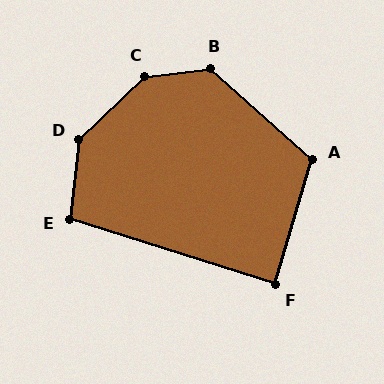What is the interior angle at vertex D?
Approximately 140 degrees (obtuse).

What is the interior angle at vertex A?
Approximately 115 degrees (obtuse).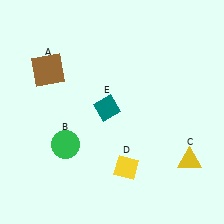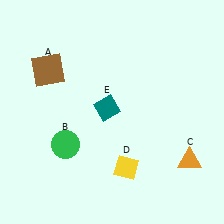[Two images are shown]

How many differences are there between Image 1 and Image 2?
There is 1 difference between the two images.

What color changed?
The triangle (C) changed from yellow in Image 1 to orange in Image 2.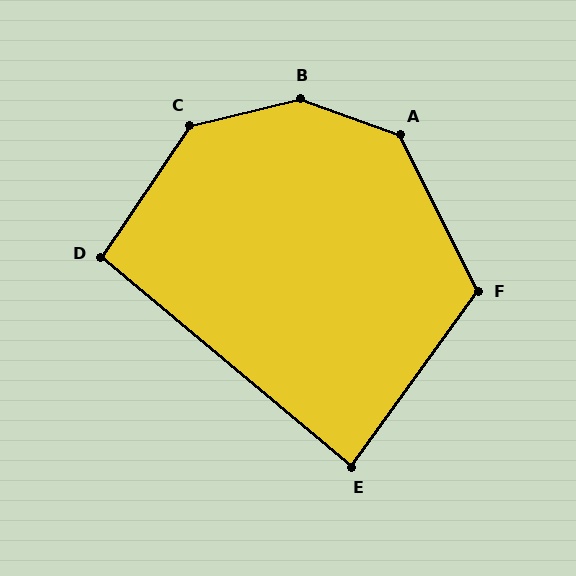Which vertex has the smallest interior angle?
E, at approximately 86 degrees.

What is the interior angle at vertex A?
Approximately 136 degrees (obtuse).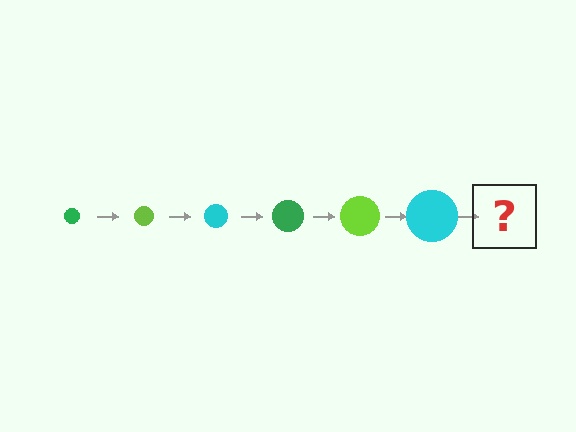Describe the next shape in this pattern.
It should be a green circle, larger than the previous one.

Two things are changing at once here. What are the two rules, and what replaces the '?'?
The two rules are that the circle grows larger each step and the color cycles through green, lime, and cyan. The '?' should be a green circle, larger than the previous one.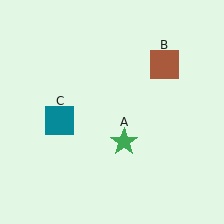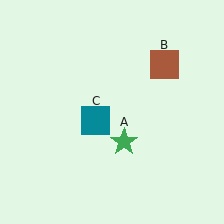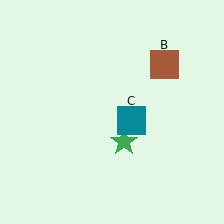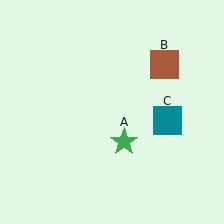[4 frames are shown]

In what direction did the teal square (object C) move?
The teal square (object C) moved right.